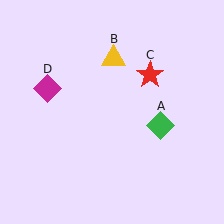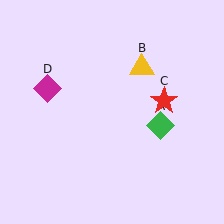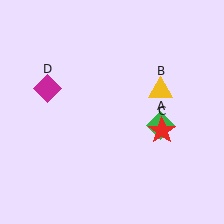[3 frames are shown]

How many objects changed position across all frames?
2 objects changed position: yellow triangle (object B), red star (object C).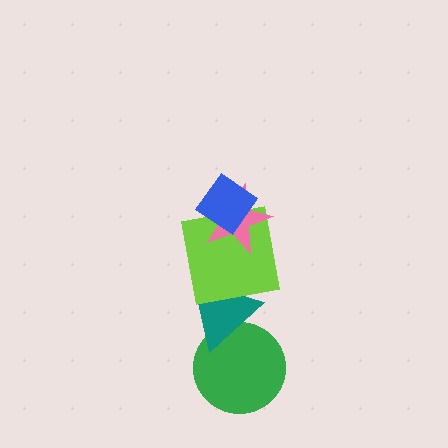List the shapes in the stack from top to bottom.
From top to bottom: the blue diamond, the pink star, the lime square, the teal triangle, the green circle.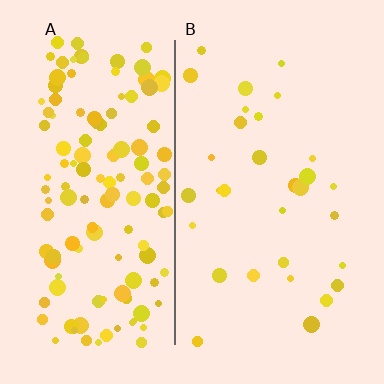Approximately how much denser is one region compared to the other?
Approximately 4.1× — region A over region B.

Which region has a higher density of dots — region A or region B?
A (the left).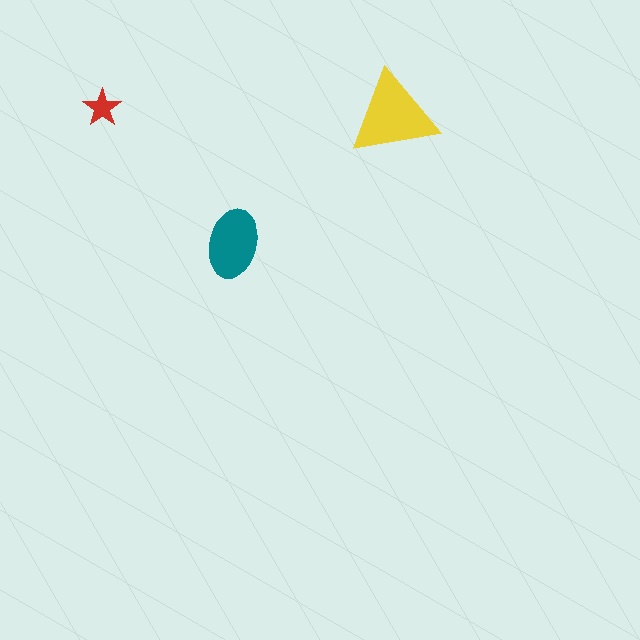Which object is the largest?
The yellow triangle.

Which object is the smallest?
The red star.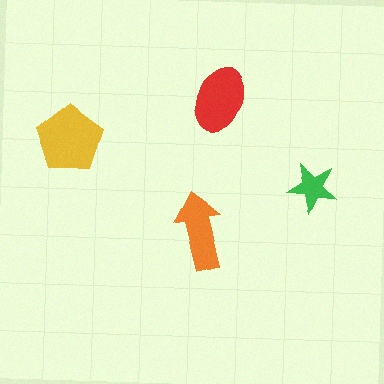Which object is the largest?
The yellow pentagon.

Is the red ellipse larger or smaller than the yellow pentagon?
Smaller.